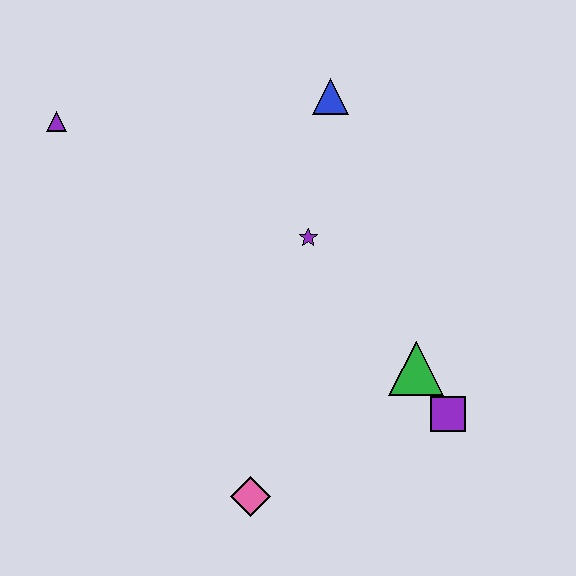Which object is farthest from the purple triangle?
The purple square is farthest from the purple triangle.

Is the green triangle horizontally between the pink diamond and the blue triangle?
No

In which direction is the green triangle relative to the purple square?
The green triangle is above the purple square.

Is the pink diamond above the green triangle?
No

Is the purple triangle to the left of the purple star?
Yes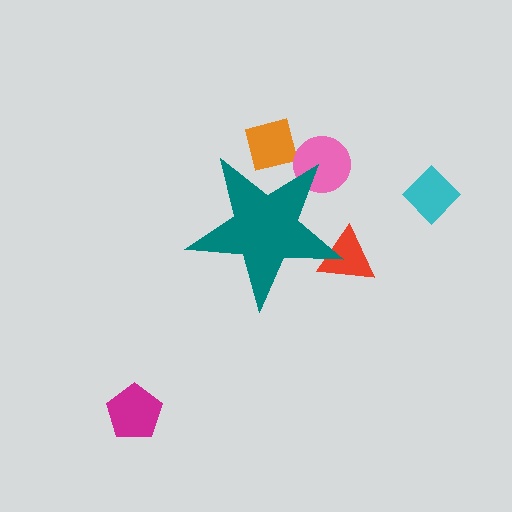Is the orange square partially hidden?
Yes, the orange square is partially hidden behind the teal star.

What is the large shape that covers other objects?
A teal star.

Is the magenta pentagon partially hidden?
No, the magenta pentagon is fully visible.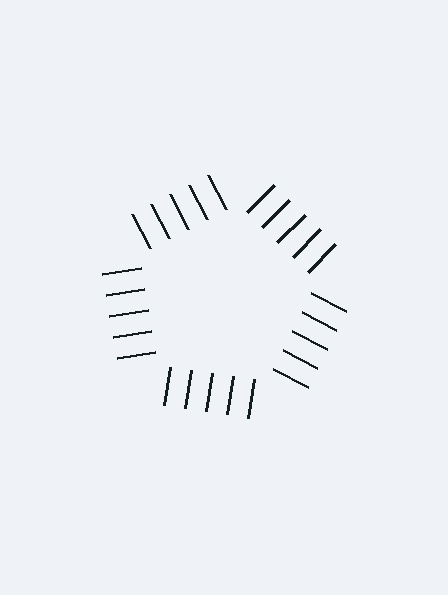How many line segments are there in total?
25 — 5 along each of the 5 edges.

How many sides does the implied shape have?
5 sides — the line-ends trace a pentagon.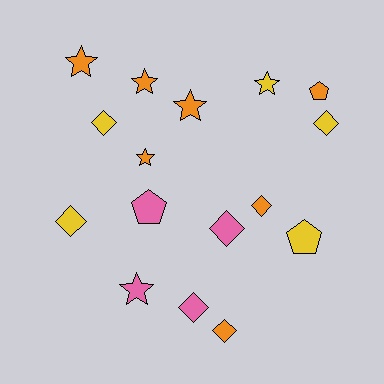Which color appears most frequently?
Orange, with 7 objects.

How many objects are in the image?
There are 16 objects.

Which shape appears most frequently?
Diamond, with 7 objects.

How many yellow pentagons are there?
There is 1 yellow pentagon.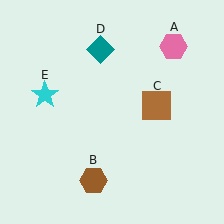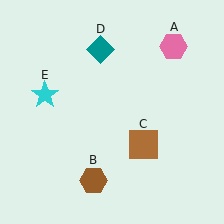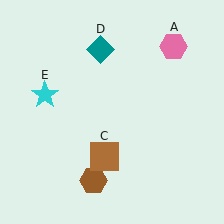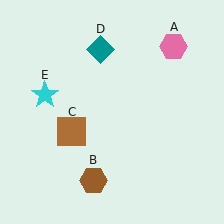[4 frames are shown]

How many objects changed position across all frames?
1 object changed position: brown square (object C).